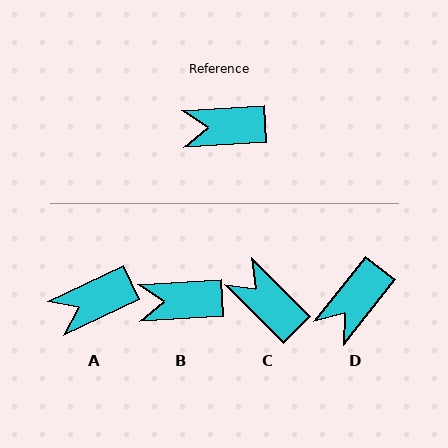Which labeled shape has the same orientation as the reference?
B.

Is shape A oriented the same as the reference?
No, it is off by about 22 degrees.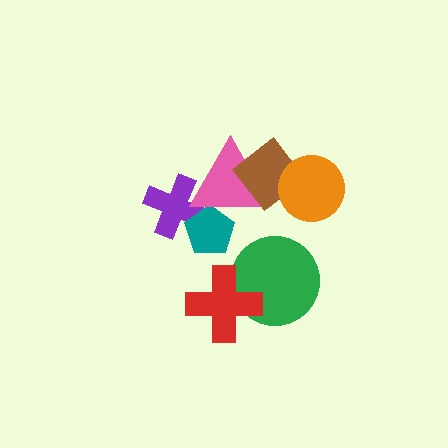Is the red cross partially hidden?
No, no other shape covers it.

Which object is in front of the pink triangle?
The brown diamond is in front of the pink triangle.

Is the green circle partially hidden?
Yes, it is partially covered by another shape.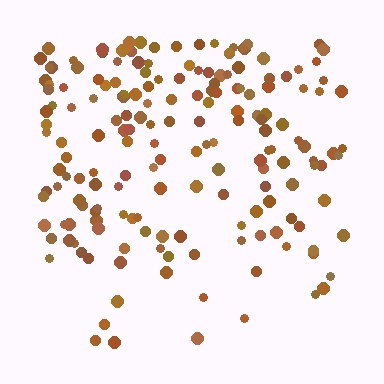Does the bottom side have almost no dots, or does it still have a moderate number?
Still a moderate number, just noticeably fewer than the top.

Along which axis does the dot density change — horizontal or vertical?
Vertical.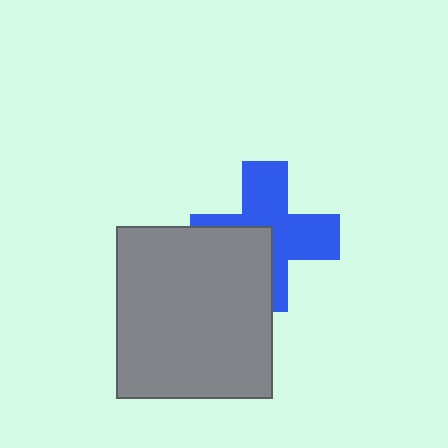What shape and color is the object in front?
The object in front is a gray rectangle.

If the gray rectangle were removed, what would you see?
You would see the complete blue cross.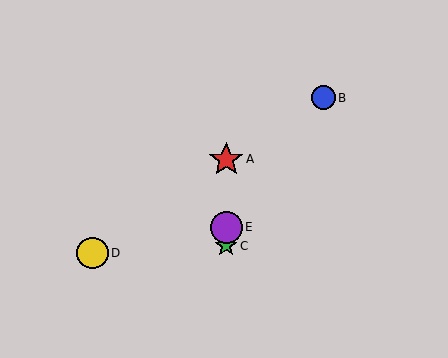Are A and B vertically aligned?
No, A is at x≈226 and B is at x≈323.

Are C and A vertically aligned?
Yes, both are at x≈226.